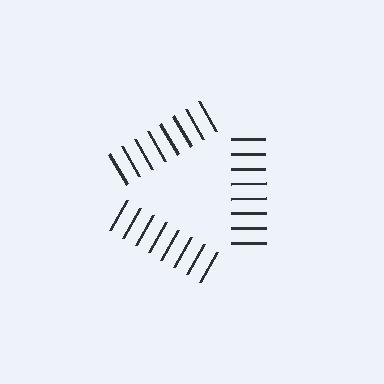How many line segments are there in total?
24 — 8 along each of the 3 edges.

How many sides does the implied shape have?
3 sides — the line-ends trace a triangle.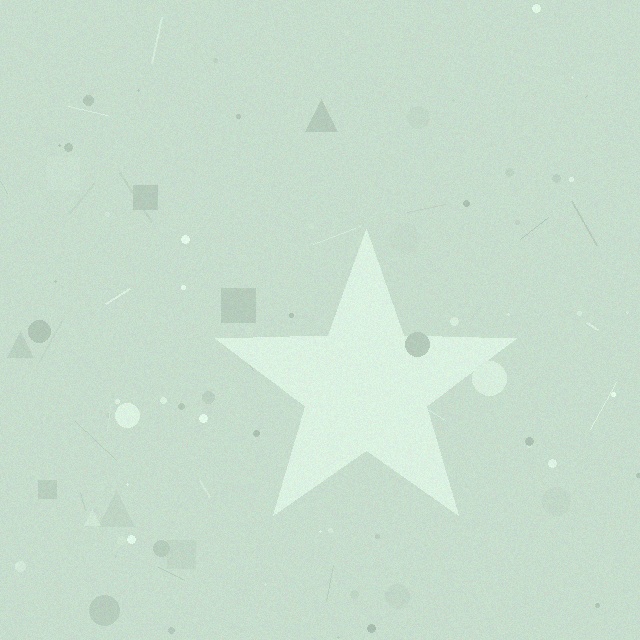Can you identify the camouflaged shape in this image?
The camouflaged shape is a star.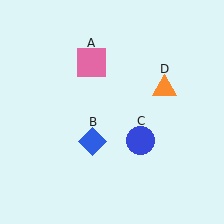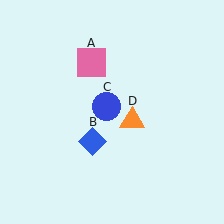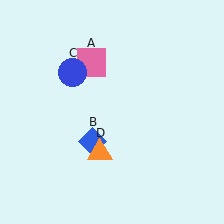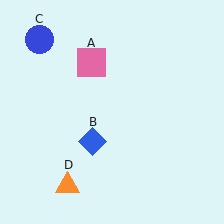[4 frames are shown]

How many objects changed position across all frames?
2 objects changed position: blue circle (object C), orange triangle (object D).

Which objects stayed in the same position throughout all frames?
Pink square (object A) and blue diamond (object B) remained stationary.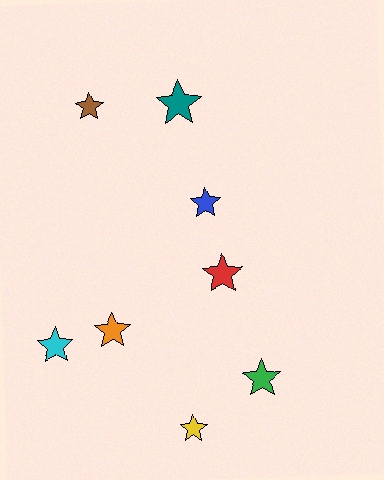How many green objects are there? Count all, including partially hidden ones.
There is 1 green object.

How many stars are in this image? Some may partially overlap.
There are 8 stars.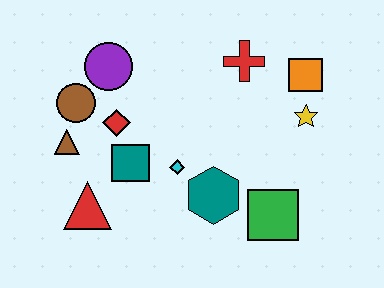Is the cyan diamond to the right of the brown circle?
Yes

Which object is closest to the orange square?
The yellow star is closest to the orange square.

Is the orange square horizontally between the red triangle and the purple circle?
No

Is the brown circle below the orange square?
Yes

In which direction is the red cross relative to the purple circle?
The red cross is to the right of the purple circle.